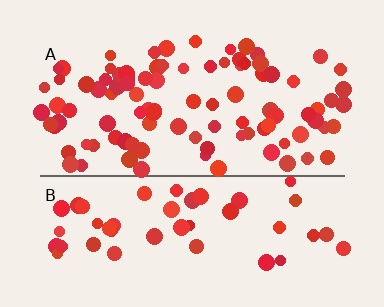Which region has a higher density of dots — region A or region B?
A (the top).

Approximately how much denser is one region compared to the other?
Approximately 1.9× — region A over region B.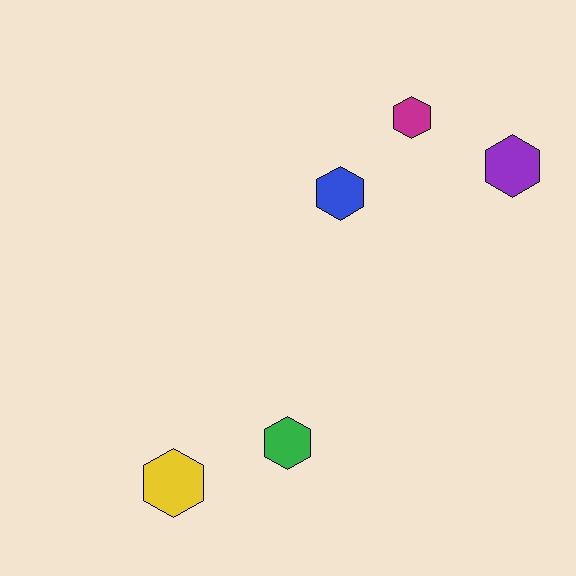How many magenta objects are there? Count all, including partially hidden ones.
There is 1 magenta object.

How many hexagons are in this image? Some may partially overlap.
There are 5 hexagons.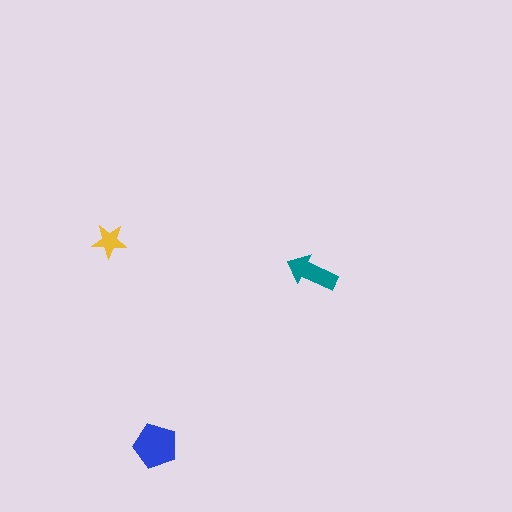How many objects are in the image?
There are 3 objects in the image.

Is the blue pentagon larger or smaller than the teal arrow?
Larger.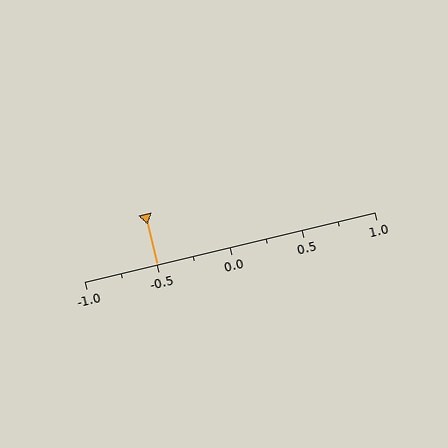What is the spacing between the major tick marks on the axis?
The major ticks are spaced 0.5 apart.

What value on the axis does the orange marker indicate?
The marker indicates approximately -0.5.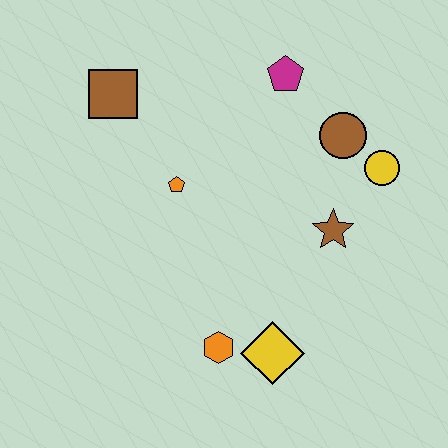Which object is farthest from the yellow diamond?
The brown square is farthest from the yellow diamond.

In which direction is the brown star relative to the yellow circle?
The brown star is below the yellow circle.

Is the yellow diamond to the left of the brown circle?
Yes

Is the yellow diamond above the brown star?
No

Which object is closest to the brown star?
The yellow circle is closest to the brown star.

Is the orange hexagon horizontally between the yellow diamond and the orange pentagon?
Yes